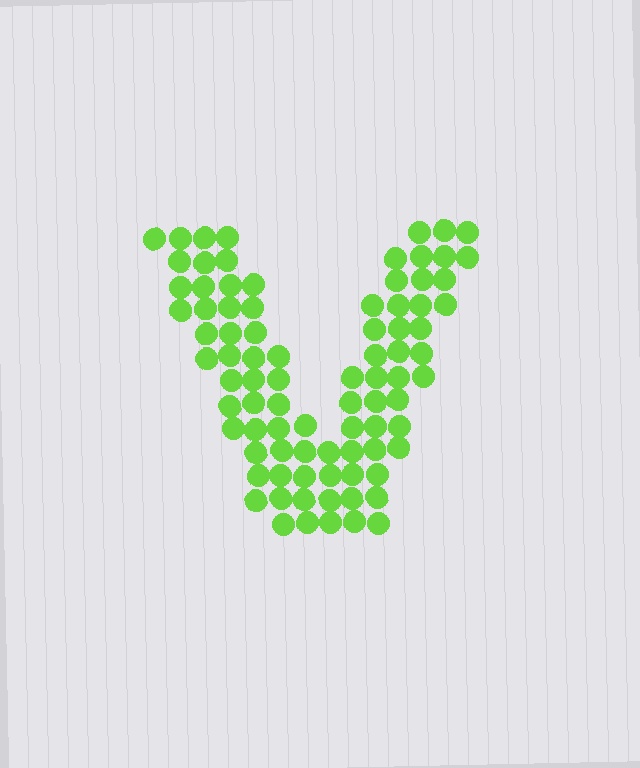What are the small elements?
The small elements are circles.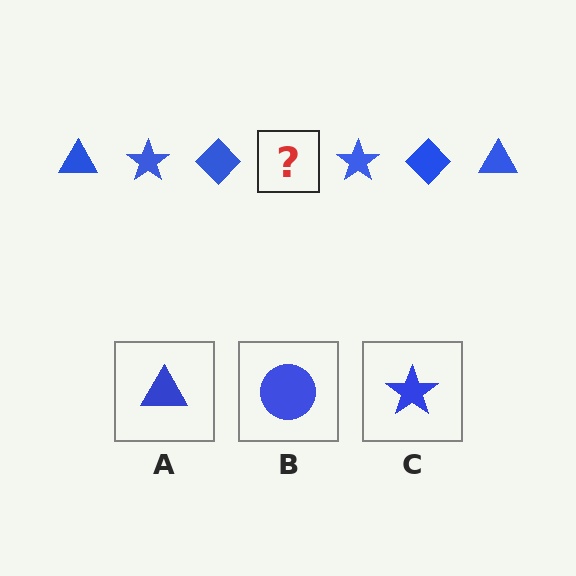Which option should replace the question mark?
Option A.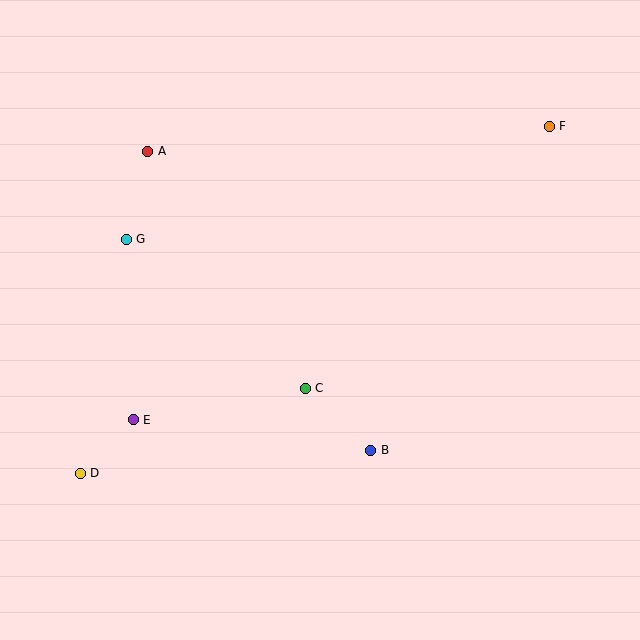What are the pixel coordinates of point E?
Point E is at (133, 420).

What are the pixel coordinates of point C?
Point C is at (305, 388).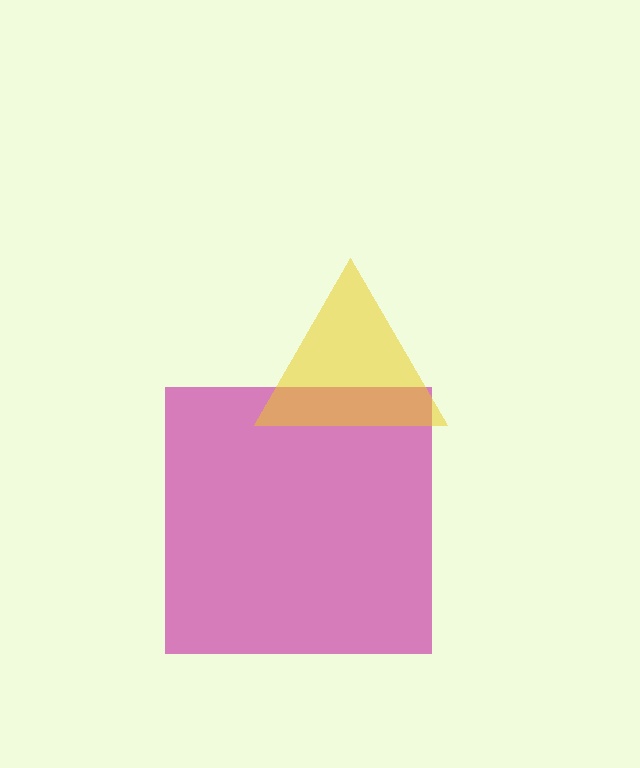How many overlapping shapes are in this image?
There are 2 overlapping shapes in the image.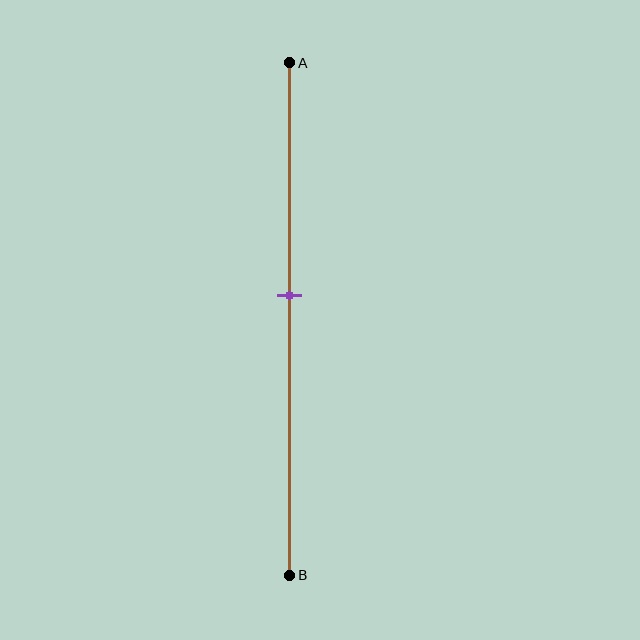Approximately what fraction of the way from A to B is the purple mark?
The purple mark is approximately 45% of the way from A to B.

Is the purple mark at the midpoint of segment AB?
No, the mark is at about 45% from A, not at the 50% midpoint.